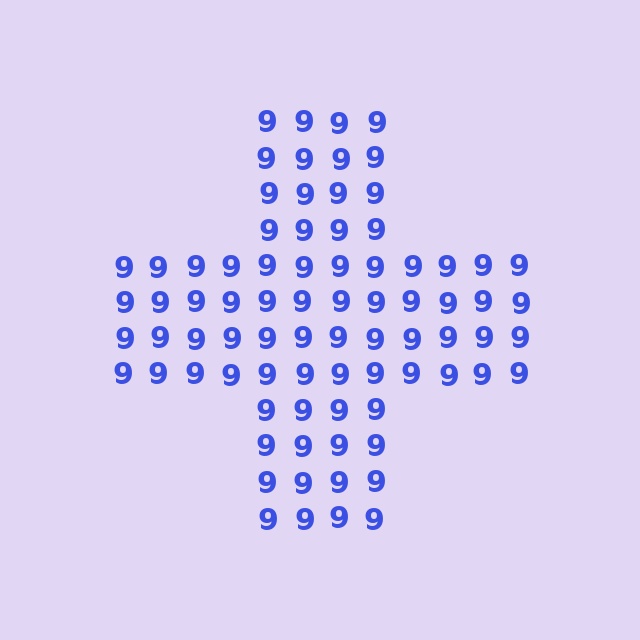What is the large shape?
The large shape is a cross.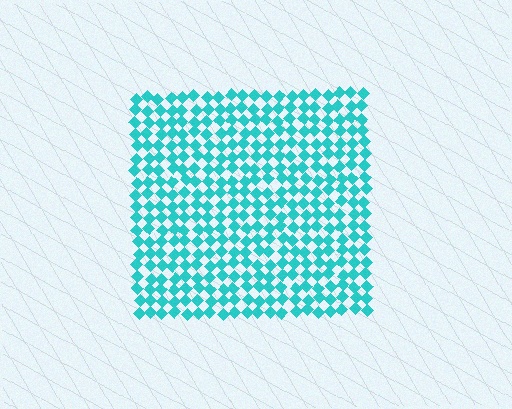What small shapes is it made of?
It is made of small diamonds.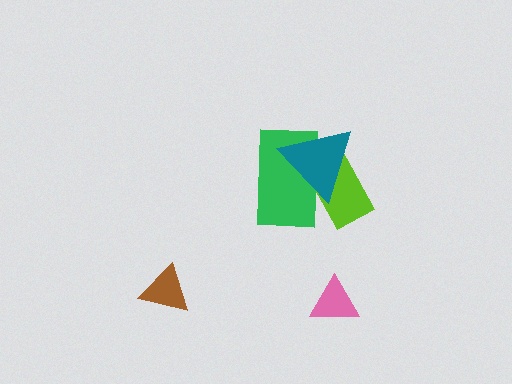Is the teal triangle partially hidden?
No, no other shape covers it.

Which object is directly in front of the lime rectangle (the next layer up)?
The green rectangle is directly in front of the lime rectangle.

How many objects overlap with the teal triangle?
2 objects overlap with the teal triangle.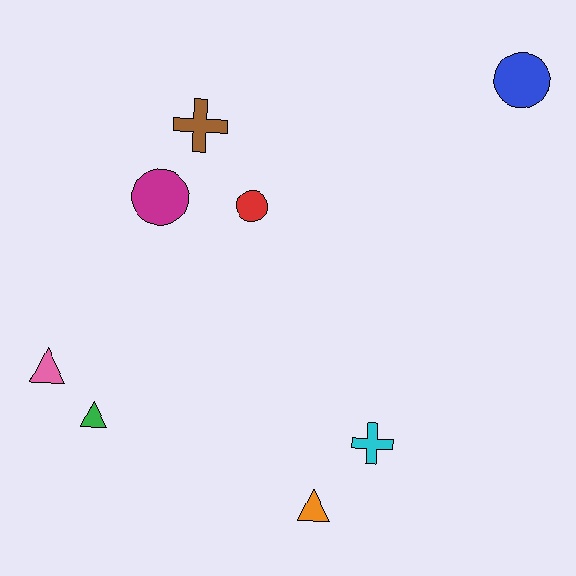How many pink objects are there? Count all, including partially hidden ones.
There is 1 pink object.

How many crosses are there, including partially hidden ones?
There are 2 crosses.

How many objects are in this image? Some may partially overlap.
There are 8 objects.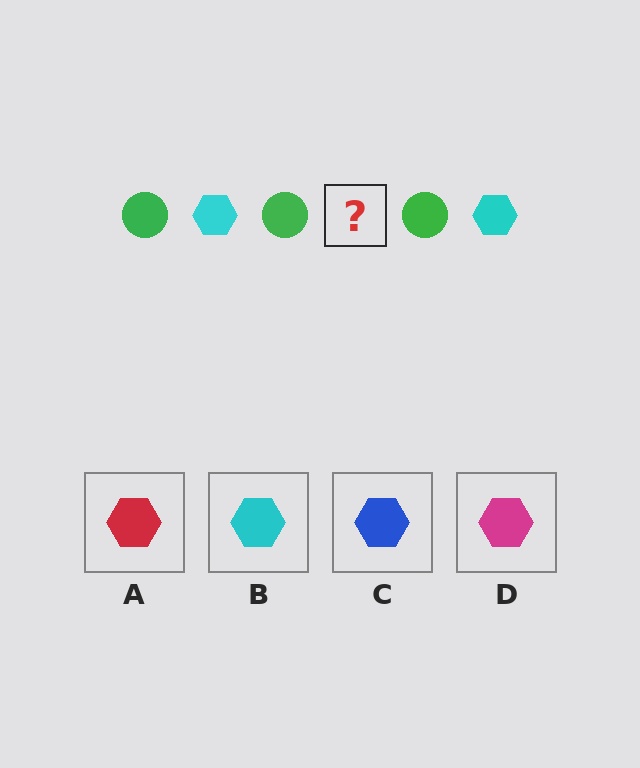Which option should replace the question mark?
Option B.